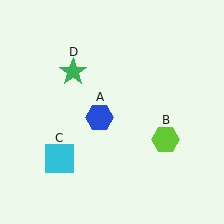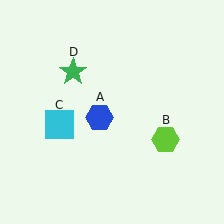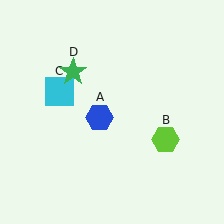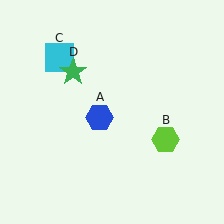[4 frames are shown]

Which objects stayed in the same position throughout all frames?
Blue hexagon (object A) and lime hexagon (object B) and green star (object D) remained stationary.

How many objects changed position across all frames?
1 object changed position: cyan square (object C).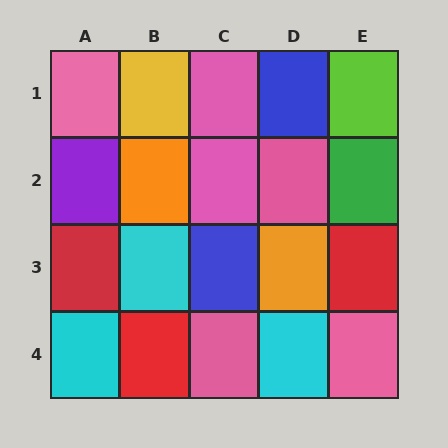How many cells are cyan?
3 cells are cyan.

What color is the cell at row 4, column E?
Pink.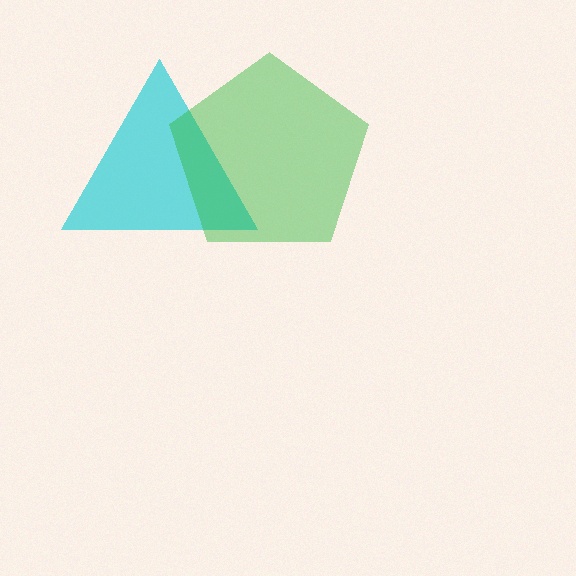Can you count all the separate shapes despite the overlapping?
Yes, there are 2 separate shapes.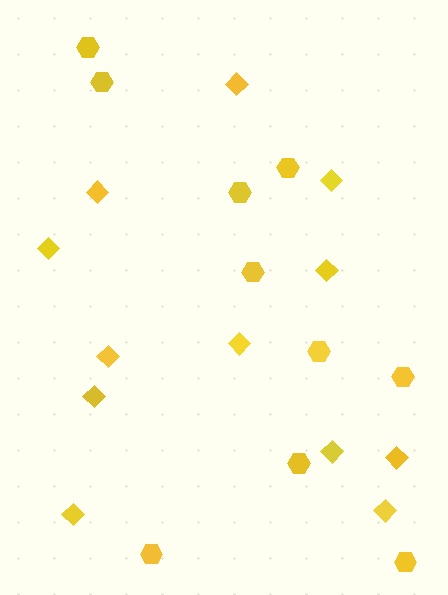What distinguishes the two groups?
There are 2 groups: one group of hexagons (10) and one group of diamonds (12).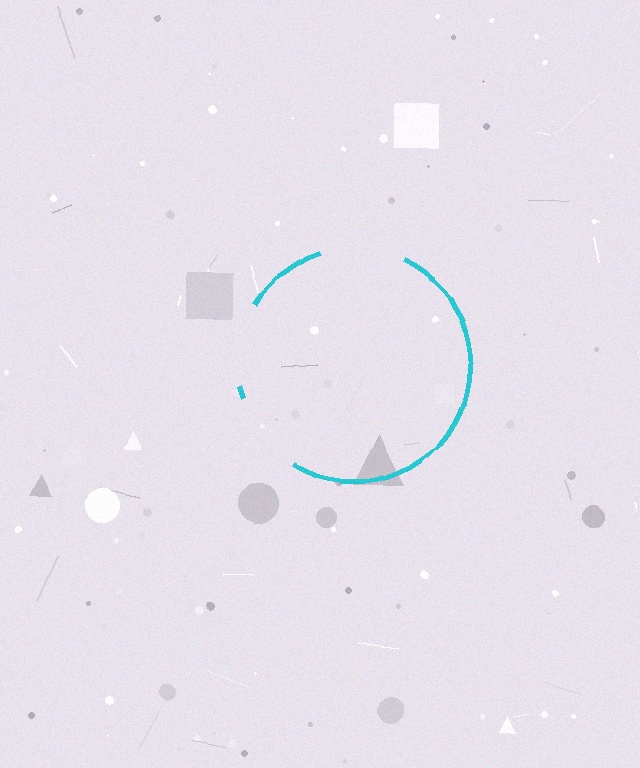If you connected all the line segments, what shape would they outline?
They would outline a circle.